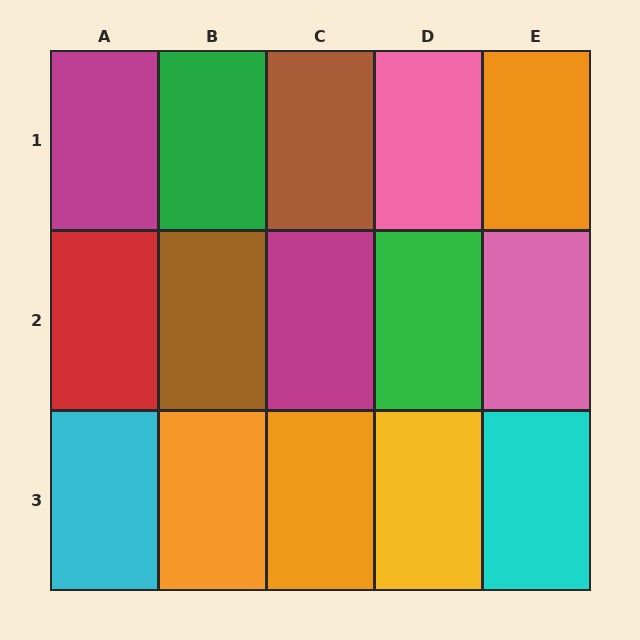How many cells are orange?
3 cells are orange.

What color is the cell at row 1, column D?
Pink.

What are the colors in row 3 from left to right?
Cyan, orange, orange, yellow, cyan.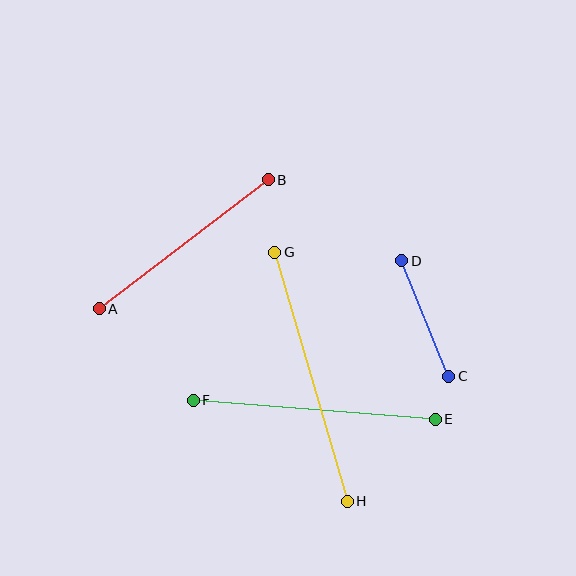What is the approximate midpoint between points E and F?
The midpoint is at approximately (314, 410) pixels.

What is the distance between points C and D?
The distance is approximately 125 pixels.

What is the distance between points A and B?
The distance is approximately 213 pixels.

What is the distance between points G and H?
The distance is approximately 259 pixels.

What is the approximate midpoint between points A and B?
The midpoint is at approximately (184, 244) pixels.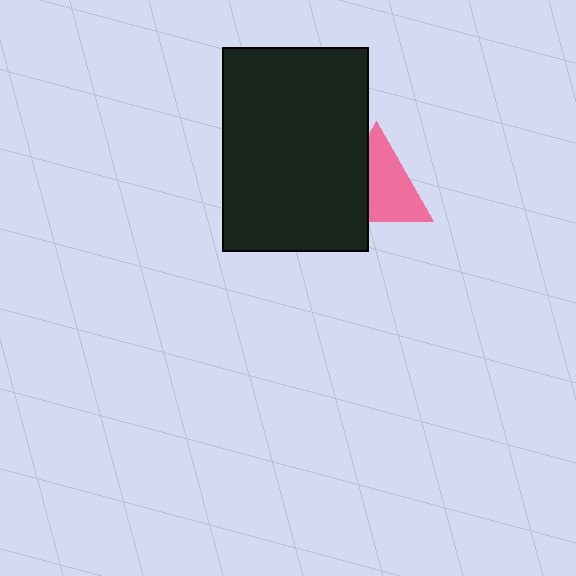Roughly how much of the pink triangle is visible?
About half of it is visible (roughly 61%).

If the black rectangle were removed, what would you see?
You would see the complete pink triangle.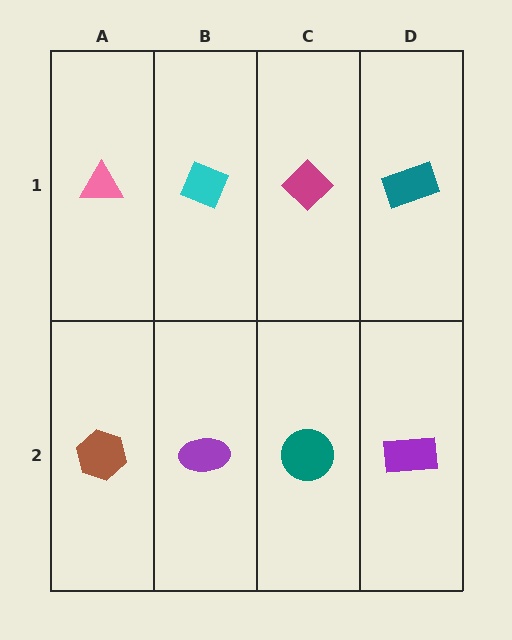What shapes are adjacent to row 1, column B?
A purple ellipse (row 2, column B), a pink triangle (row 1, column A), a magenta diamond (row 1, column C).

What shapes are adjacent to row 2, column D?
A teal rectangle (row 1, column D), a teal circle (row 2, column C).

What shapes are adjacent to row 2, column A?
A pink triangle (row 1, column A), a purple ellipse (row 2, column B).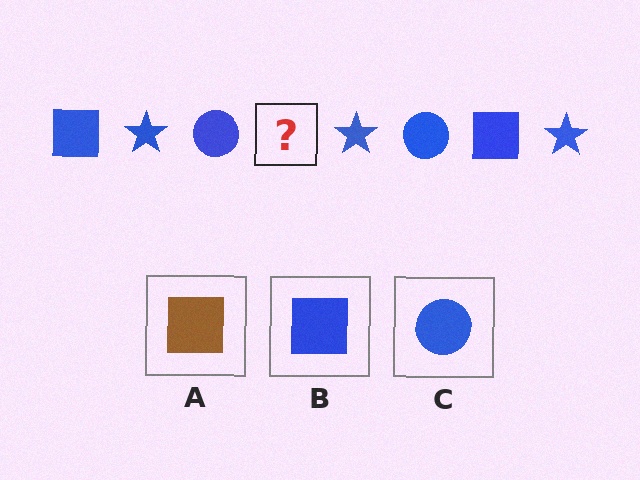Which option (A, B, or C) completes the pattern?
B.